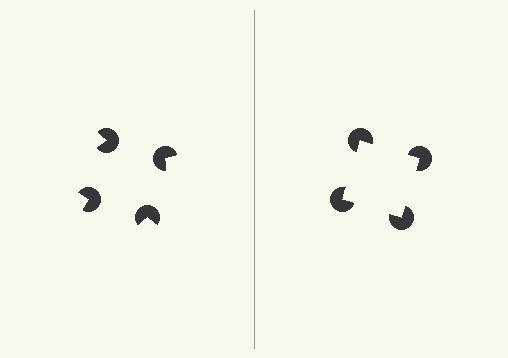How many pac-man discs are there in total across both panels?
8 — 4 on each side.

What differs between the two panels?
The pac-man discs are positioned identically on both sides; only the wedge orientations differ. On the right they align to a square; on the left they are misaligned.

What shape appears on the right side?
An illusory square.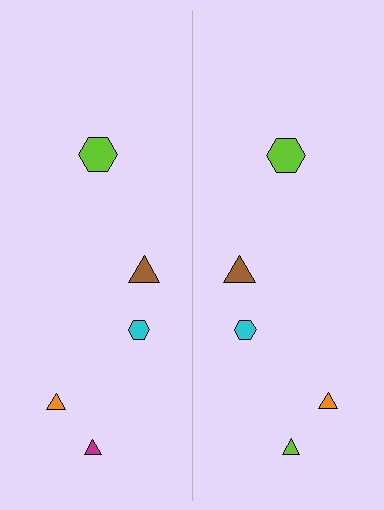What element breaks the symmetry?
The lime triangle on the right side breaks the symmetry — its mirror counterpart is magenta.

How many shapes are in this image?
There are 10 shapes in this image.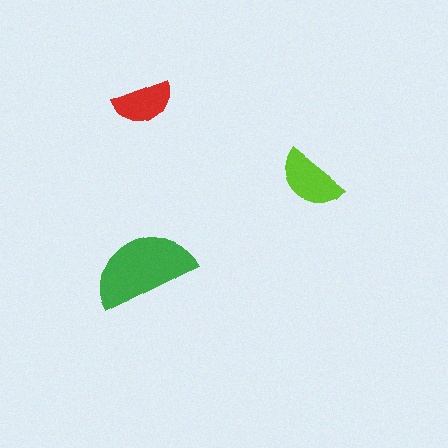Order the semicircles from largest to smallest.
the green one, the lime one, the red one.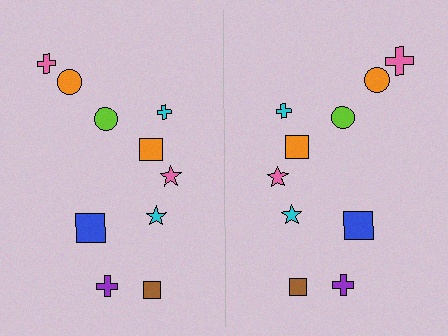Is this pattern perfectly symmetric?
No, the pattern is not perfectly symmetric. The pink cross on the right side has a different size than its mirror counterpart.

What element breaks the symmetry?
The pink cross on the right side has a different size than its mirror counterpart.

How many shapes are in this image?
There are 20 shapes in this image.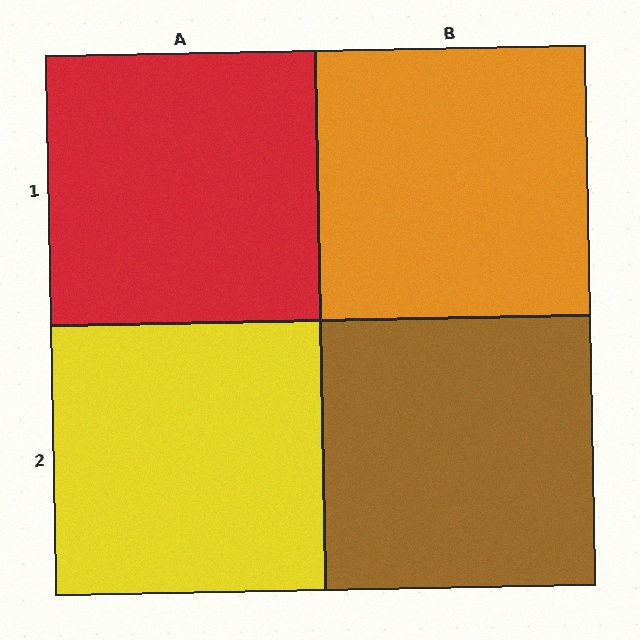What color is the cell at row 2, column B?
Brown.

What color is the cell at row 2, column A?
Yellow.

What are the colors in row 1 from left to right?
Red, orange.